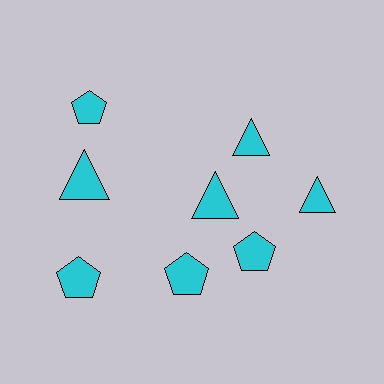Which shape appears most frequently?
Triangle, with 4 objects.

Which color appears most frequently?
Cyan, with 8 objects.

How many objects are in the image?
There are 8 objects.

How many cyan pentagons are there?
There are 4 cyan pentagons.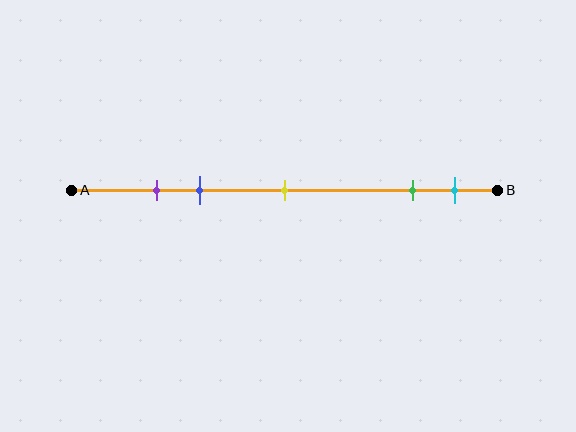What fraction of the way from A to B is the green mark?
The green mark is approximately 80% (0.8) of the way from A to B.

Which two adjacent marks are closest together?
The purple and blue marks are the closest adjacent pair.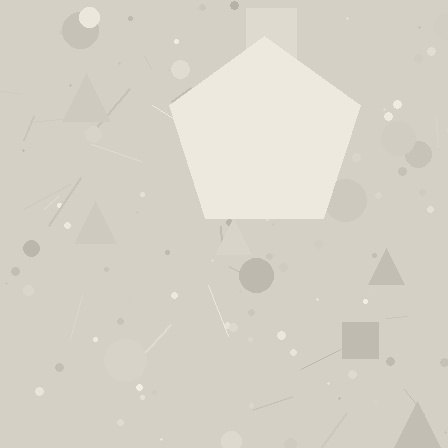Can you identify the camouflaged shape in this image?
The camouflaged shape is a pentagon.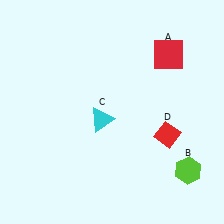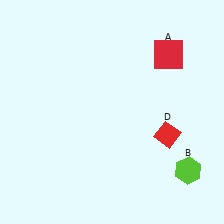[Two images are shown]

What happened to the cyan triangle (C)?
The cyan triangle (C) was removed in Image 2. It was in the bottom-left area of Image 1.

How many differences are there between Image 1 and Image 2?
There is 1 difference between the two images.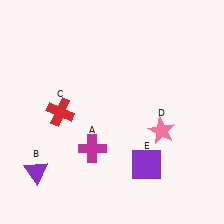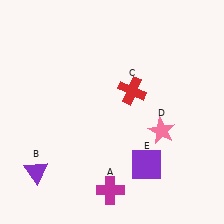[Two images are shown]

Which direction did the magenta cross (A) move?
The magenta cross (A) moved down.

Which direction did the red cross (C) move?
The red cross (C) moved right.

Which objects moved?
The objects that moved are: the magenta cross (A), the red cross (C).